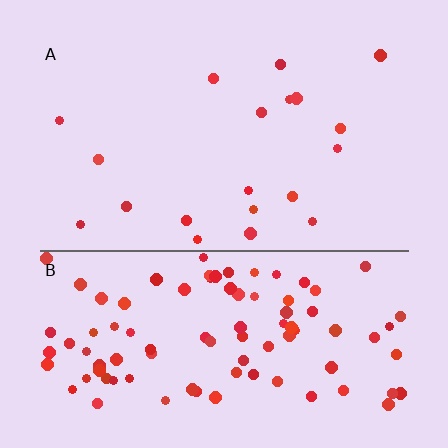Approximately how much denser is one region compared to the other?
Approximately 4.9× — region B over region A.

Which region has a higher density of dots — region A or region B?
B (the bottom).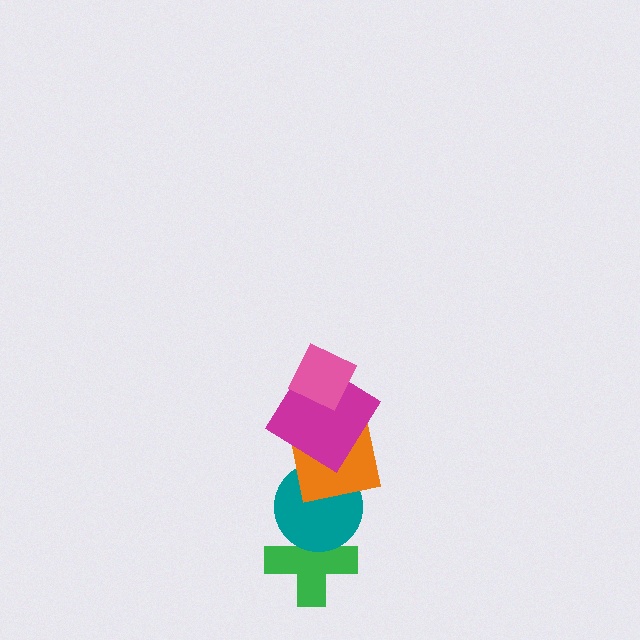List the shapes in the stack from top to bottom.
From top to bottom: the pink diamond, the magenta diamond, the orange square, the teal circle, the green cross.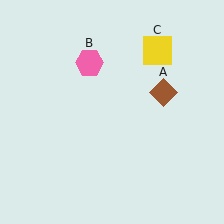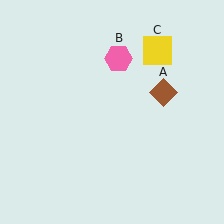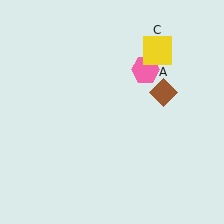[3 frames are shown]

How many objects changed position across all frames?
1 object changed position: pink hexagon (object B).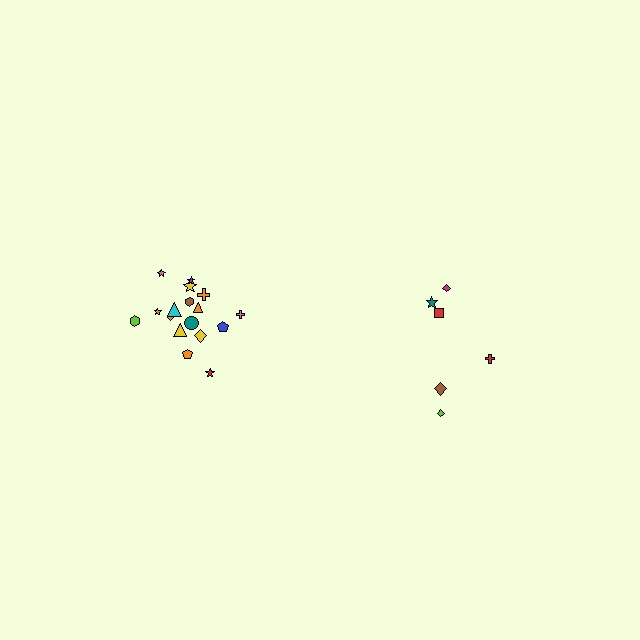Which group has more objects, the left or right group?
The left group.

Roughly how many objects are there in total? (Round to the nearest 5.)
Roughly 25 objects in total.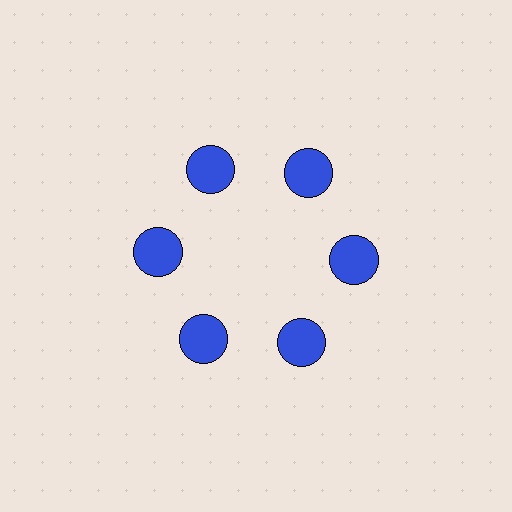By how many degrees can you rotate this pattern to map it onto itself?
The pattern maps onto itself every 60 degrees of rotation.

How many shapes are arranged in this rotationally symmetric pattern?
There are 6 shapes, arranged in 6 groups of 1.